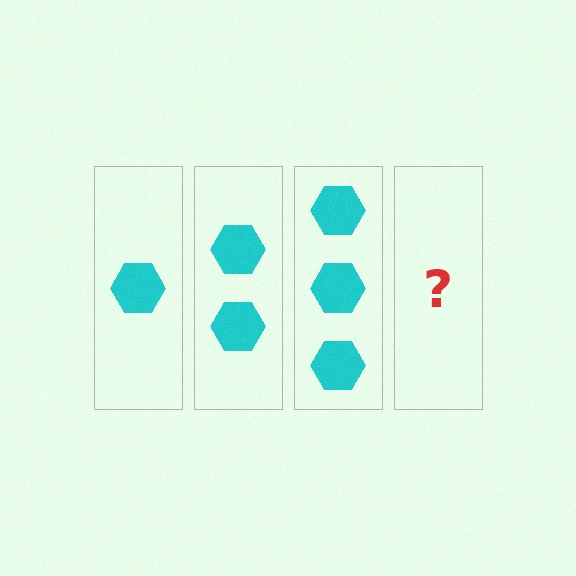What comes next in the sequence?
The next element should be 4 hexagons.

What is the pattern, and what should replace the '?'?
The pattern is that each step adds one more hexagon. The '?' should be 4 hexagons.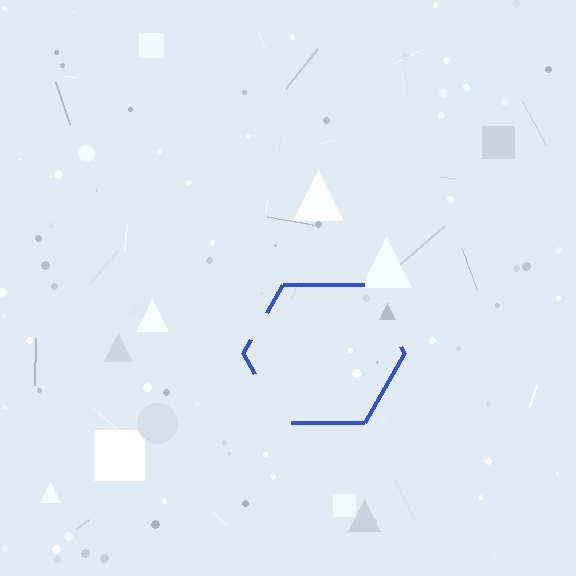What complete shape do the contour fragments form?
The contour fragments form a hexagon.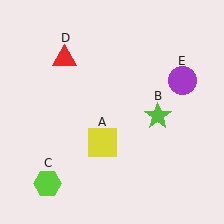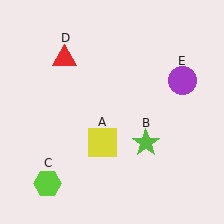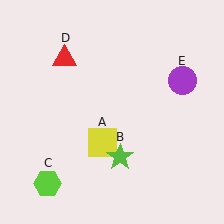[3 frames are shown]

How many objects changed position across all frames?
1 object changed position: lime star (object B).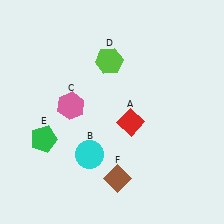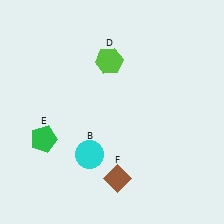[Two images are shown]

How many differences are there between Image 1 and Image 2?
There are 2 differences between the two images.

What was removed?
The pink hexagon (C), the red diamond (A) were removed in Image 2.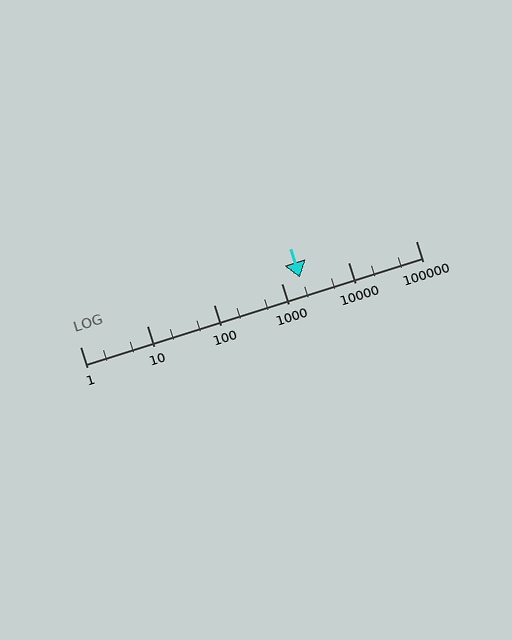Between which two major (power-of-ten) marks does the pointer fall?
The pointer is between 1000 and 10000.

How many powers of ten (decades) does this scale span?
The scale spans 5 decades, from 1 to 100000.